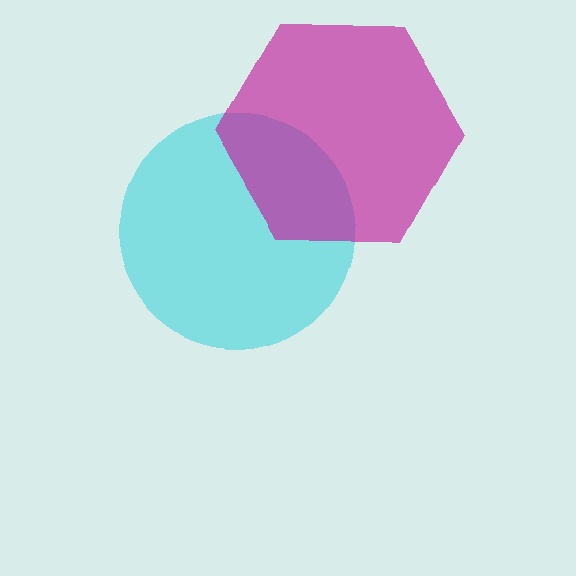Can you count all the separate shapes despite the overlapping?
Yes, there are 2 separate shapes.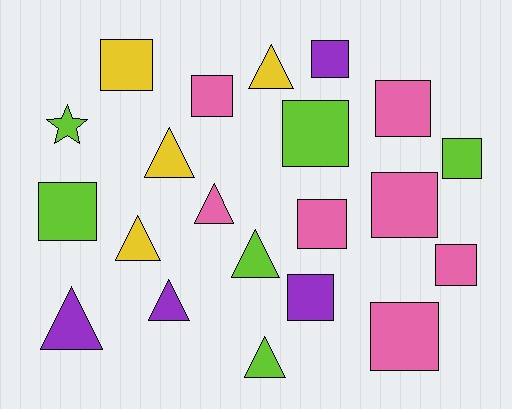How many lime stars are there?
There is 1 lime star.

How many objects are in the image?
There are 21 objects.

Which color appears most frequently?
Pink, with 7 objects.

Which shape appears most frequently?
Square, with 12 objects.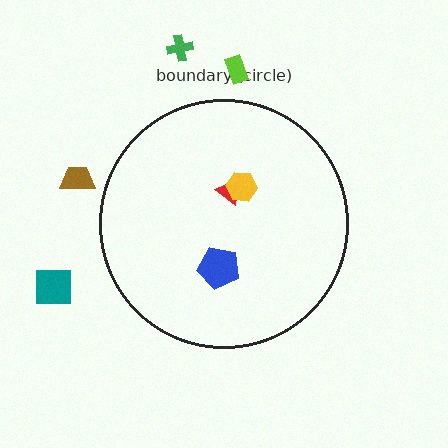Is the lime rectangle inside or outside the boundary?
Outside.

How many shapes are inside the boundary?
3 inside, 4 outside.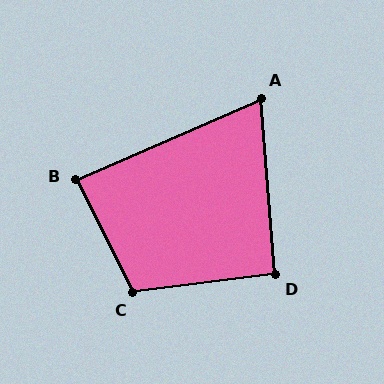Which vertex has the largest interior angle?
C, at approximately 109 degrees.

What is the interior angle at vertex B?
Approximately 87 degrees (approximately right).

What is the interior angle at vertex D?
Approximately 93 degrees (approximately right).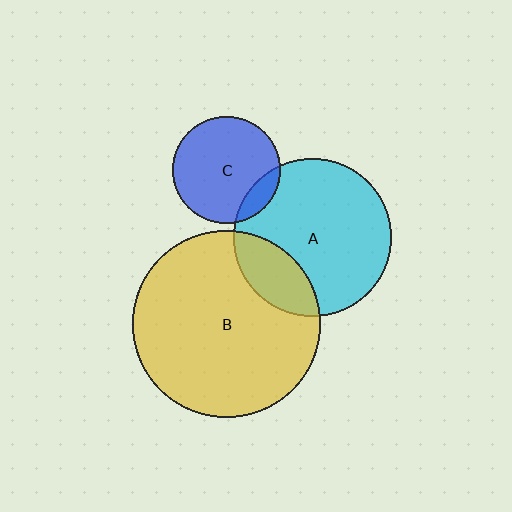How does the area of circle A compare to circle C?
Approximately 2.2 times.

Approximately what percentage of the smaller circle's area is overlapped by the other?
Approximately 15%.